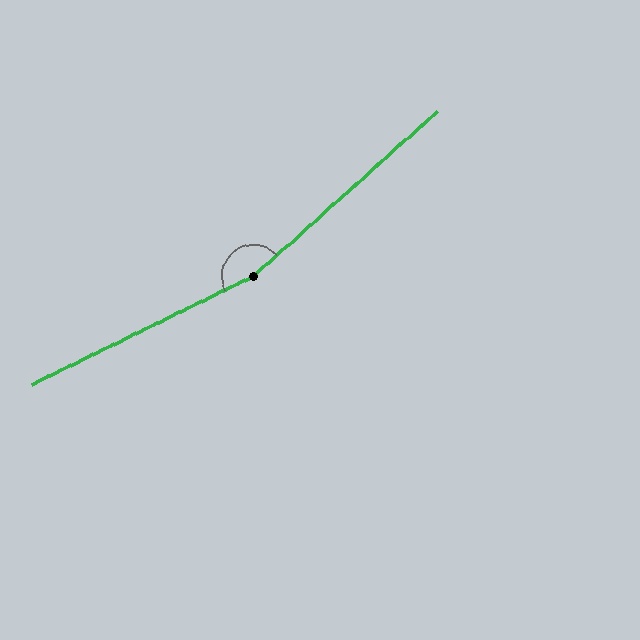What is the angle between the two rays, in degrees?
Approximately 164 degrees.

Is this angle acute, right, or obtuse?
It is obtuse.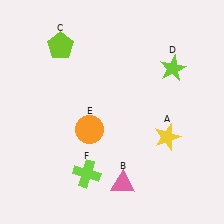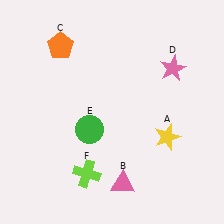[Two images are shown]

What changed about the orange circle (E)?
In Image 1, E is orange. In Image 2, it changed to green.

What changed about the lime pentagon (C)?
In Image 1, C is lime. In Image 2, it changed to orange.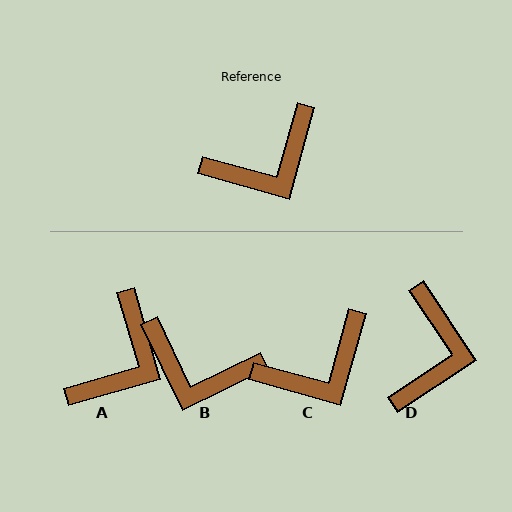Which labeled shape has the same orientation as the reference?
C.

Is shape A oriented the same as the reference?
No, it is off by about 32 degrees.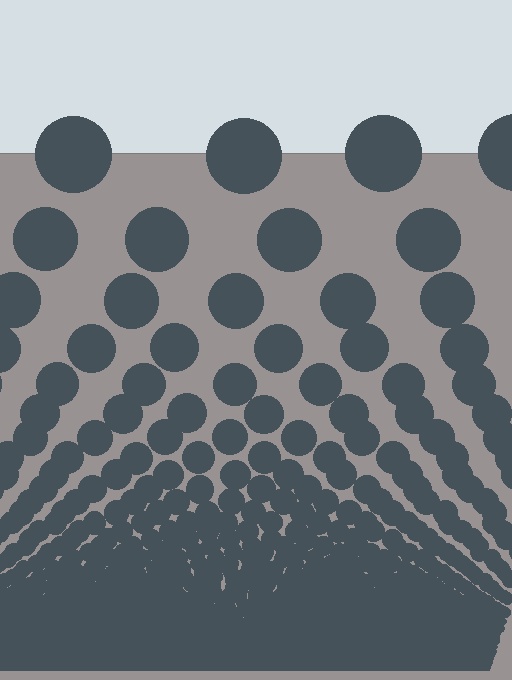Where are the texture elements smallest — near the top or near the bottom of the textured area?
Near the bottom.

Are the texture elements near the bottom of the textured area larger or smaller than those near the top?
Smaller. The gradient is inverted — elements near the bottom are smaller and denser.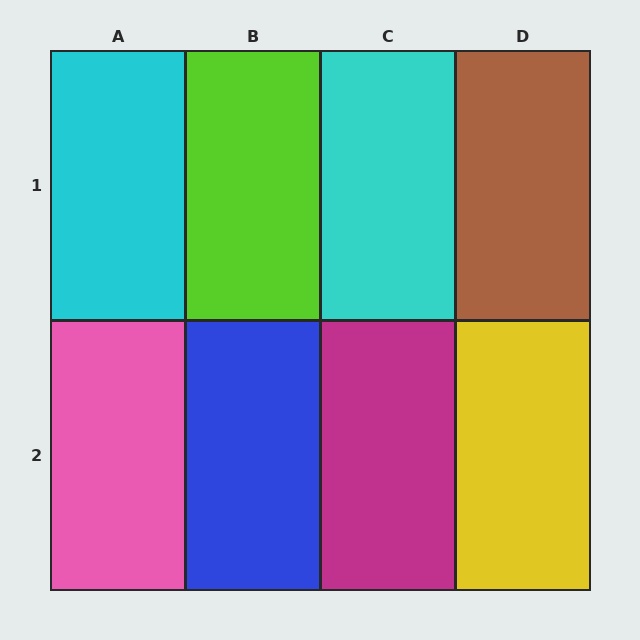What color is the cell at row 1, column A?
Cyan.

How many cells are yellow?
1 cell is yellow.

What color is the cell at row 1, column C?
Cyan.